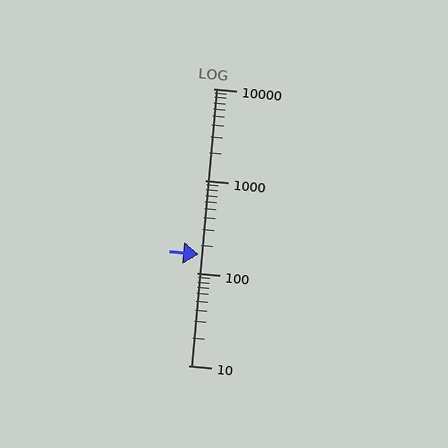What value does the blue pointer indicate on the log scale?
The pointer indicates approximately 160.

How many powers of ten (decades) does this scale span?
The scale spans 3 decades, from 10 to 10000.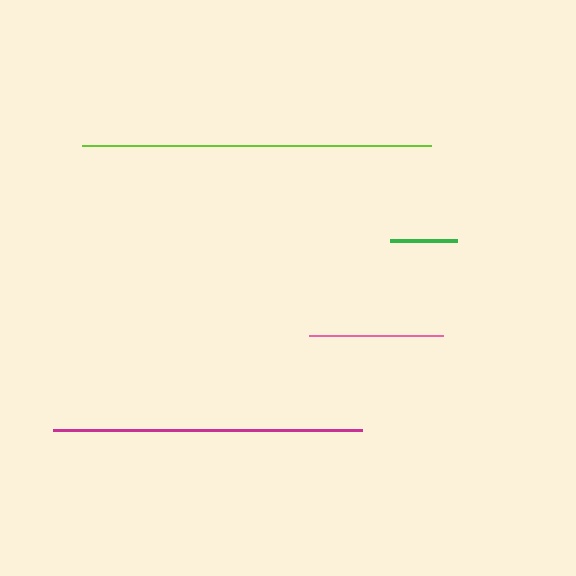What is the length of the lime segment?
The lime segment is approximately 348 pixels long.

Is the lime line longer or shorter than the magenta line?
The lime line is longer than the magenta line.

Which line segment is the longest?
The lime line is the longest at approximately 348 pixels.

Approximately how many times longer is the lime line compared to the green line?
The lime line is approximately 5.2 times the length of the green line.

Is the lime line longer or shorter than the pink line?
The lime line is longer than the pink line.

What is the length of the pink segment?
The pink segment is approximately 133 pixels long.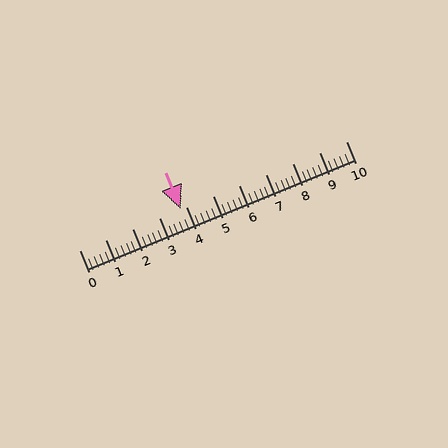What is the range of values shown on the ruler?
The ruler shows values from 0 to 10.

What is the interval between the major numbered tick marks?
The major tick marks are spaced 1 units apart.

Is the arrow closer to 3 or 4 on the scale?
The arrow is closer to 4.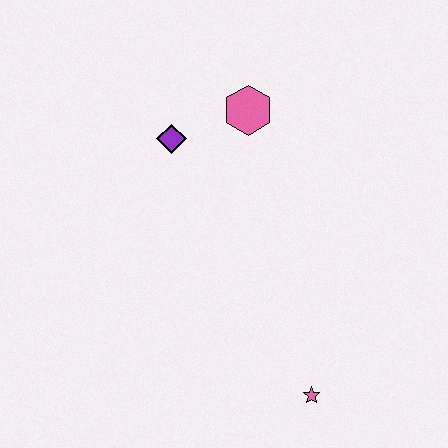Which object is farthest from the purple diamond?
The pink star is farthest from the purple diamond.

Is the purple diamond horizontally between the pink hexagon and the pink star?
No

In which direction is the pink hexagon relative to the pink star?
The pink hexagon is above the pink star.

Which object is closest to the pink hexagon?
The purple diamond is closest to the pink hexagon.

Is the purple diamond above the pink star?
Yes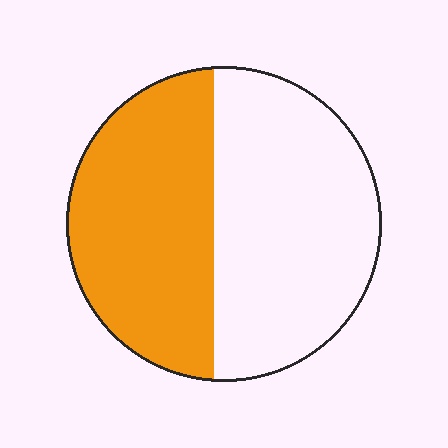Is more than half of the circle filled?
No.